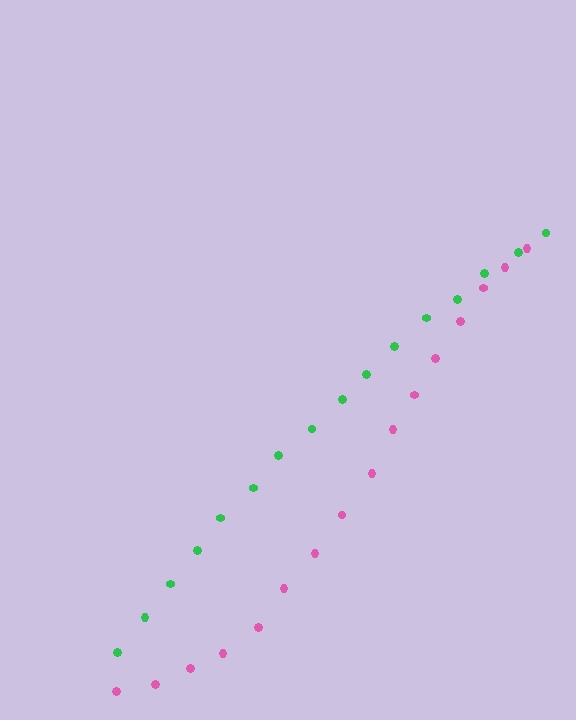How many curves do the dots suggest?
There are 2 distinct paths.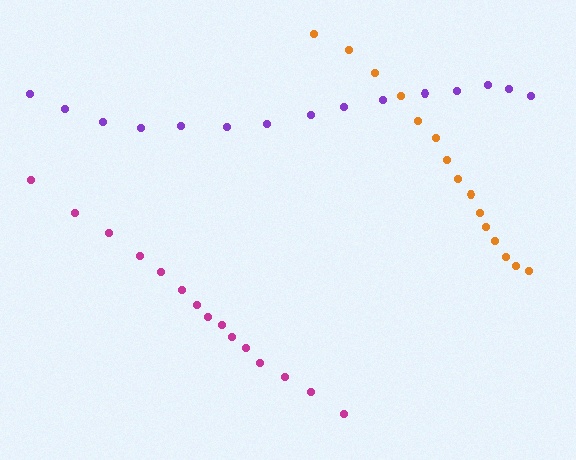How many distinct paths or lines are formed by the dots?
There are 3 distinct paths.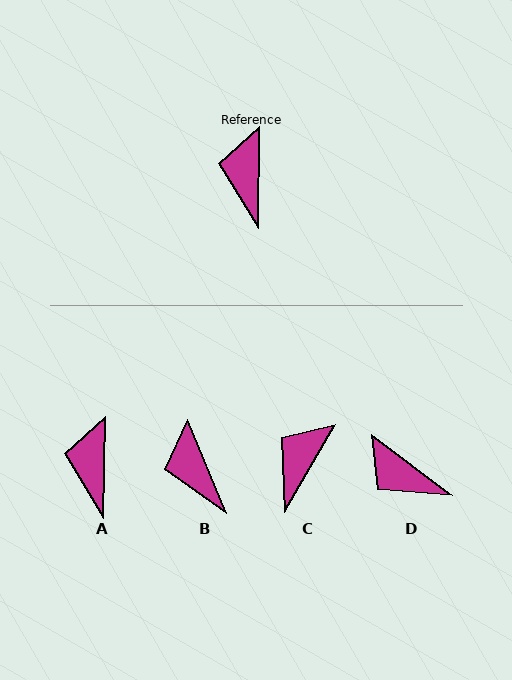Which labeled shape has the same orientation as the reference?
A.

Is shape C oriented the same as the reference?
No, it is off by about 29 degrees.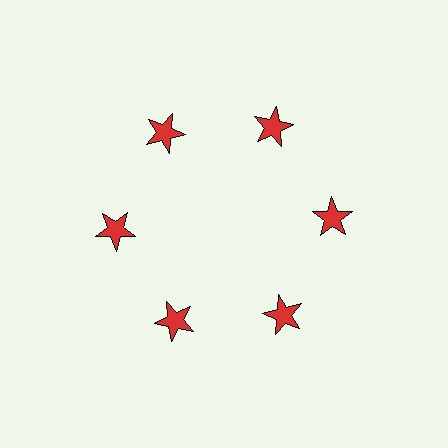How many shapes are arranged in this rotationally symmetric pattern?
There are 6 shapes, arranged in 6 groups of 1.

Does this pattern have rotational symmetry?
Yes, this pattern has 6-fold rotational symmetry. It looks the same after rotating 60 degrees around the center.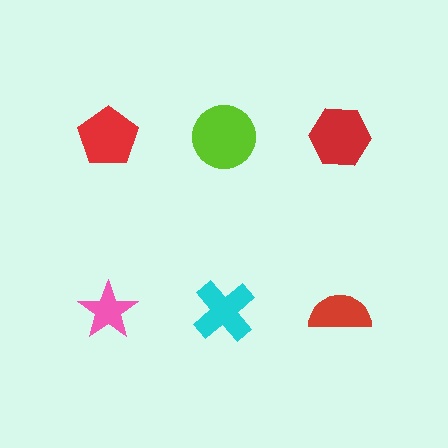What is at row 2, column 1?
A pink star.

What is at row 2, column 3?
A red semicircle.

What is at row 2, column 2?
A cyan cross.